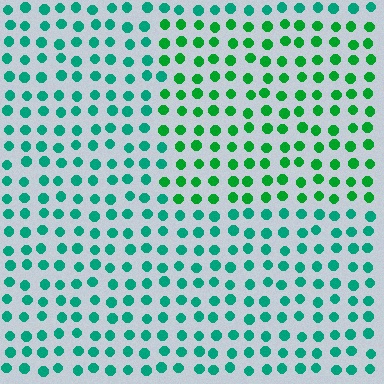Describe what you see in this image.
The image is filled with small teal elements in a uniform arrangement. A rectangle-shaped region is visible where the elements are tinted to a slightly different hue, forming a subtle color boundary.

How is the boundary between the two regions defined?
The boundary is defined purely by a slight shift in hue (about 31 degrees). Spacing, size, and orientation are identical on both sides.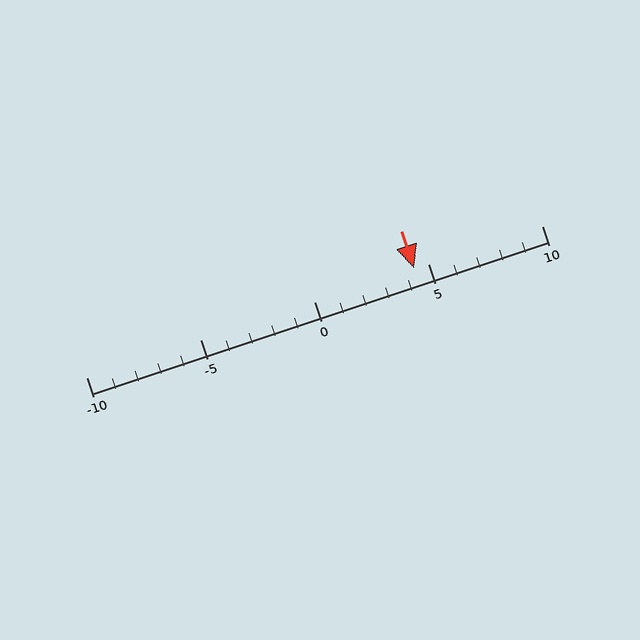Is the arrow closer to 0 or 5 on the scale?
The arrow is closer to 5.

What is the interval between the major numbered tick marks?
The major tick marks are spaced 5 units apart.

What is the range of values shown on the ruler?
The ruler shows values from -10 to 10.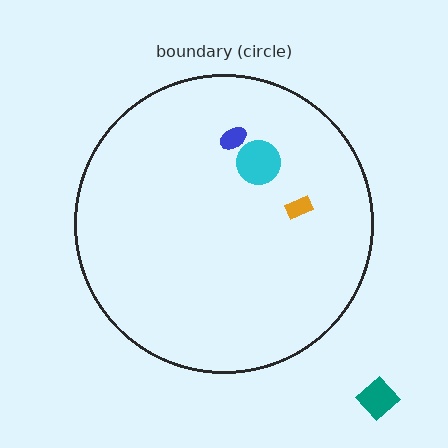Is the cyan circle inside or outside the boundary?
Inside.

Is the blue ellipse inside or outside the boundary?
Inside.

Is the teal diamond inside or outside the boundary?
Outside.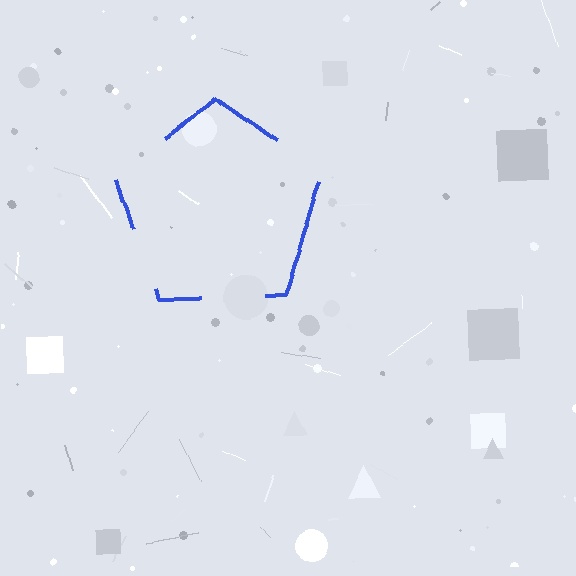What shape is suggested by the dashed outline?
The dashed outline suggests a pentagon.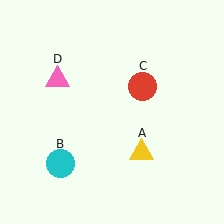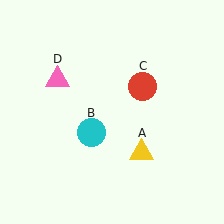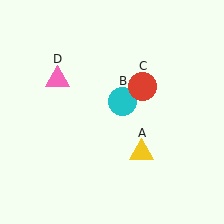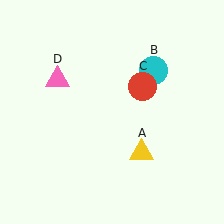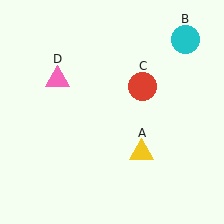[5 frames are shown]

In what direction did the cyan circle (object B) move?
The cyan circle (object B) moved up and to the right.